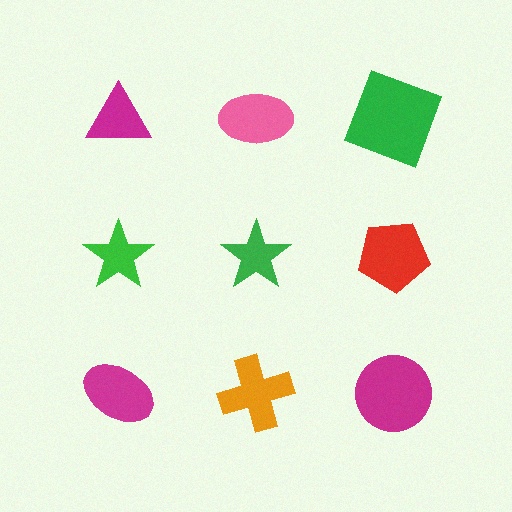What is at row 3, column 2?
An orange cross.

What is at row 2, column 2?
A green star.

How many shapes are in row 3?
3 shapes.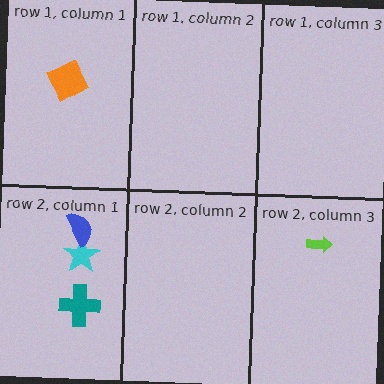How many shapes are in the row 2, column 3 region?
1.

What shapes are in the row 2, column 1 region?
The cyan star, the blue semicircle, the teal cross.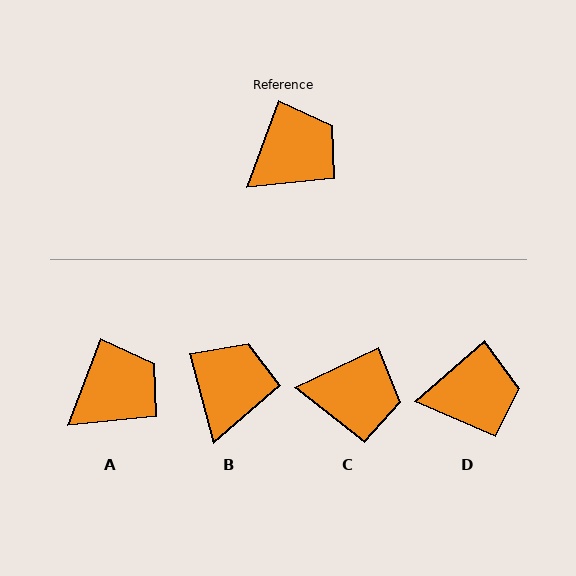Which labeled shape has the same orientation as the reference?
A.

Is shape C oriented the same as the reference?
No, it is off by about 44 degrees.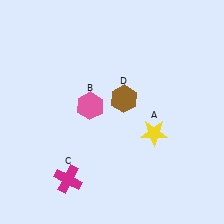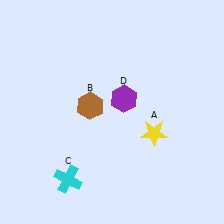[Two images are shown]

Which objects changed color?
B changed from pink to brown. C changed from magenta to cyan. D changed from brown to purple.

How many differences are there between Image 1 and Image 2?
There are 3 differences between the two images.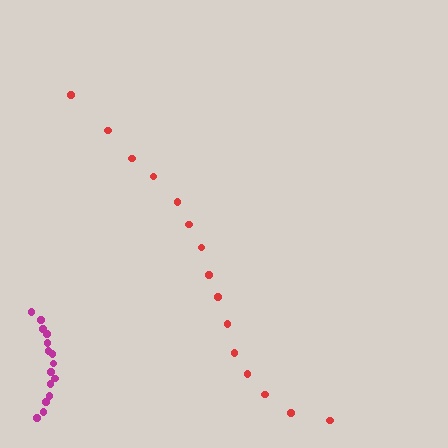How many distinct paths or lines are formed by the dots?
There are 2 distinct paths.